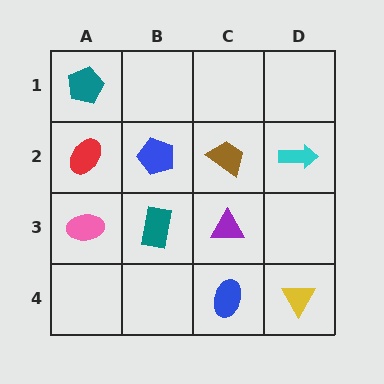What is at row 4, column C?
A blue ellipse.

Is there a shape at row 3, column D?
No, that cell is empty.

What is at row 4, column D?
A yellow triangle.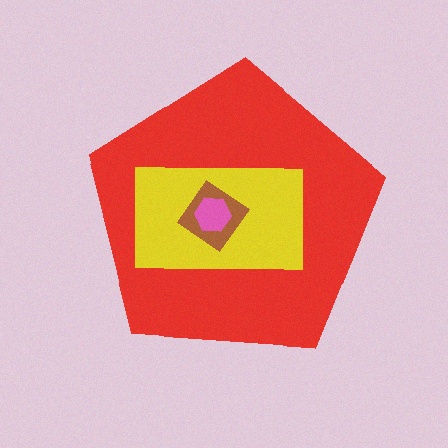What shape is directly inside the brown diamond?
The pink hexagon.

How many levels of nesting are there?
4.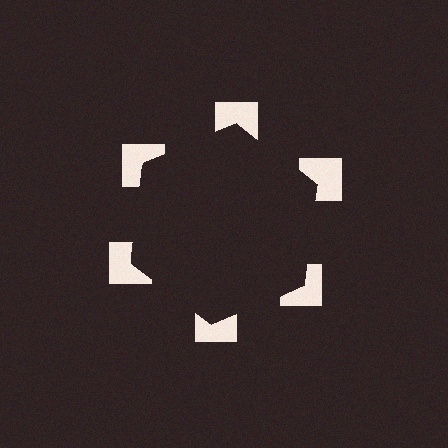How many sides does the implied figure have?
6 sides.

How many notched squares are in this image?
There are 6 — one at each vertex of the illusory hexagon.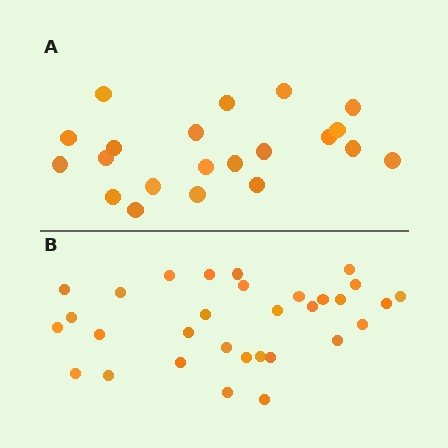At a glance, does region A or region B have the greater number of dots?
Region B (the bottom region) has more dots.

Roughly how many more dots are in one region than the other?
Region B has roughly 10 or so more dots than region A.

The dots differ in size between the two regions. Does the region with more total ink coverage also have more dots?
No. Region A has more total ink coverage because its dots are larger, but region B actually contains more individual dots. Total area can be misleading — the number of items is what matters here.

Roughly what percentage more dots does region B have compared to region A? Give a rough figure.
About 50% more.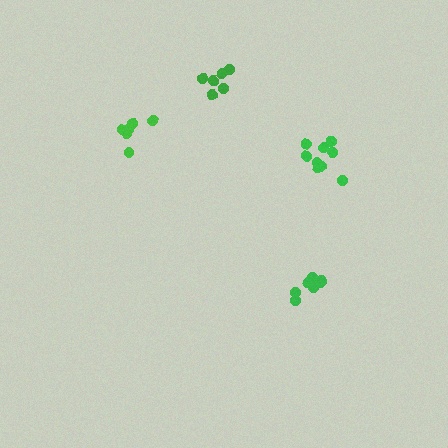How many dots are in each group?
Group 1: 6 dots, Group 2: 6 dots, Group 3: 9 dots, Group 4: 7 dots (28 total).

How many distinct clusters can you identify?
There are 4 distinct clusters.